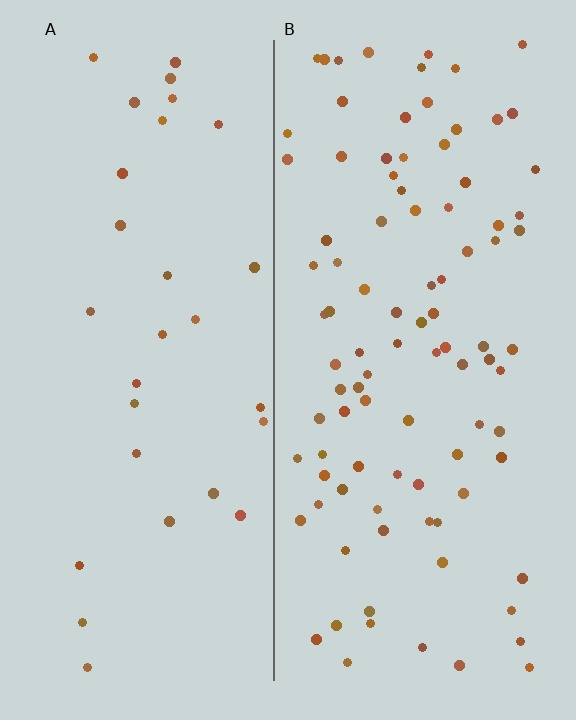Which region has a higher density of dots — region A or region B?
B (the right).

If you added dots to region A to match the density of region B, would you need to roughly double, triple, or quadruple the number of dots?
Approximately triple.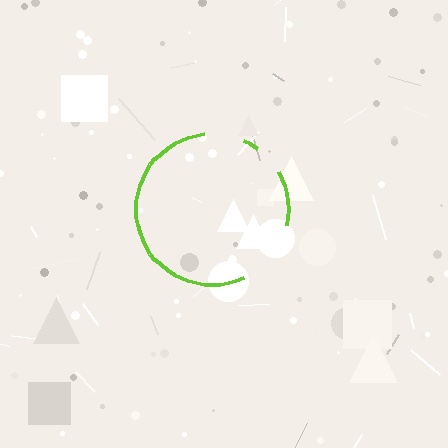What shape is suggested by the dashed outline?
The dashed outline suggests a circle.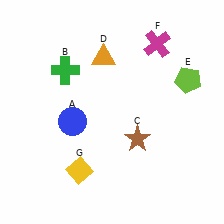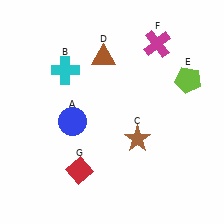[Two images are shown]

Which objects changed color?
B changed from green to cyan. D changed from orange to brown. G changed from yellow to red.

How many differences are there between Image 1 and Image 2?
There are 3 differences between the two images.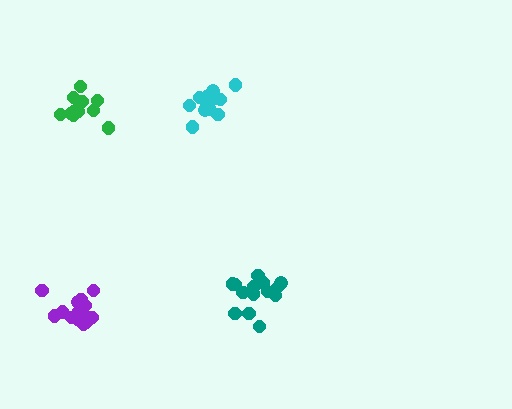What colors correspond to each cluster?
The clusters are colored: cyan, teal, purple, green.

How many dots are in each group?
Group 1: 13 dots, Group 2: 14 dots, Group 3: 15 dots, Group 4: 12 dots (54 total).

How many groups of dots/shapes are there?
There are 4 groups.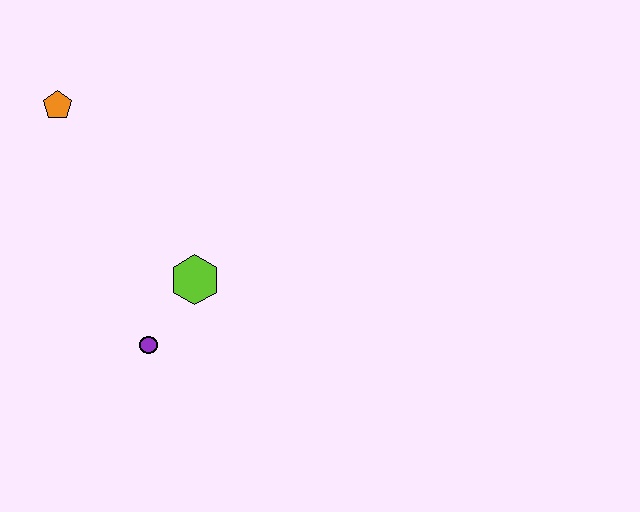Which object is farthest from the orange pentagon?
The purple circle is farthest from the orange pentagon.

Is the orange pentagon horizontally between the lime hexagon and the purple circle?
No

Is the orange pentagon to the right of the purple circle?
No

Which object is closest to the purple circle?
The lime hexagon is closest to the purple circle.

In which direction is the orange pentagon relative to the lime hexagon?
The orange pentagon is above the lime hexagon.